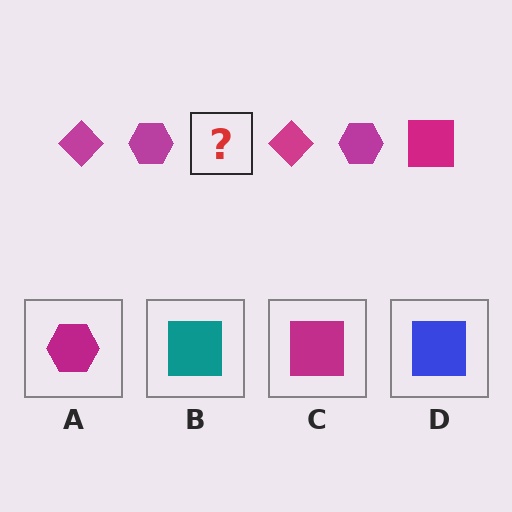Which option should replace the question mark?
Option C.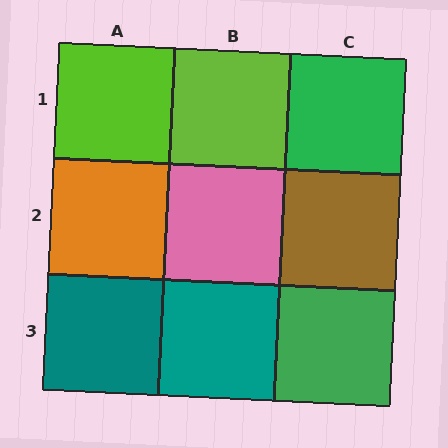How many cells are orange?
1 cell is orange.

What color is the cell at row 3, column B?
Teal.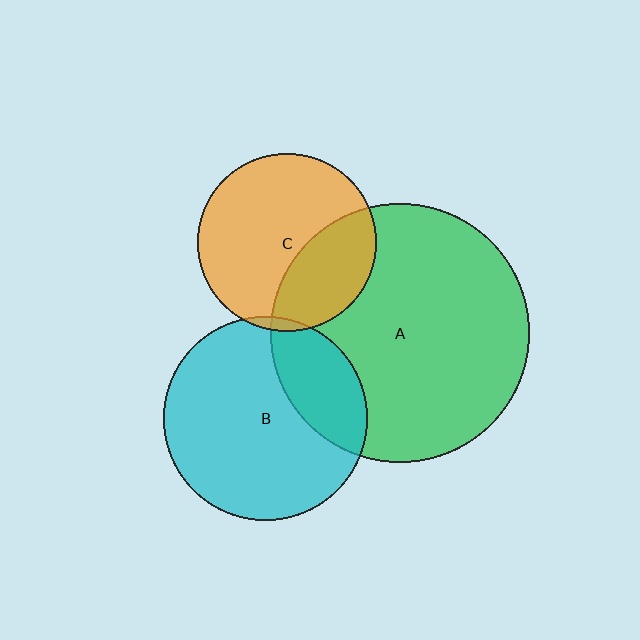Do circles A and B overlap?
Yes.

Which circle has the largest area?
Circle A (green).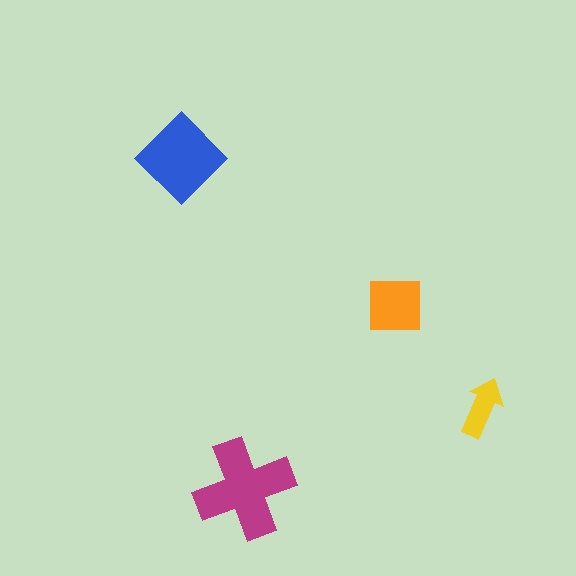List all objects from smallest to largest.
The yellow arrow, the orange square, the blue diamond, the magenta cross.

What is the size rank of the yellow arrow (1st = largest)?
4th.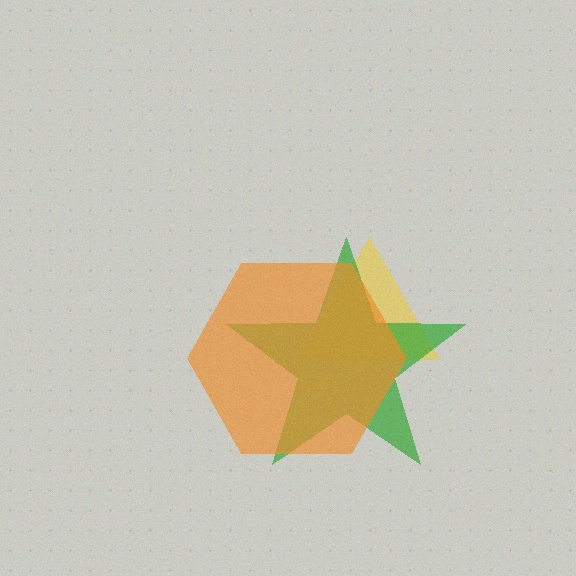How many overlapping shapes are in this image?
There are 3 overlapping shapes in the image.